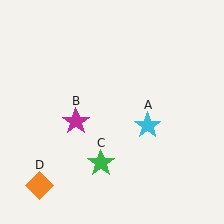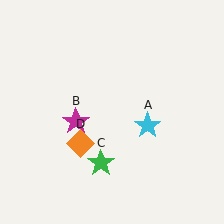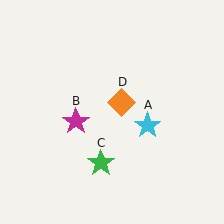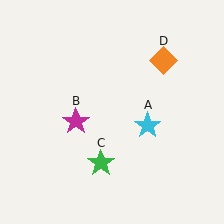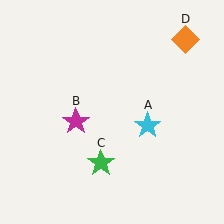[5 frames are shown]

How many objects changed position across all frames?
1 object changed position: orange diamond (object D).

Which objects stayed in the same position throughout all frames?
Cyan star (object A) and magenta star (object B) and green star (object C) remained stationary.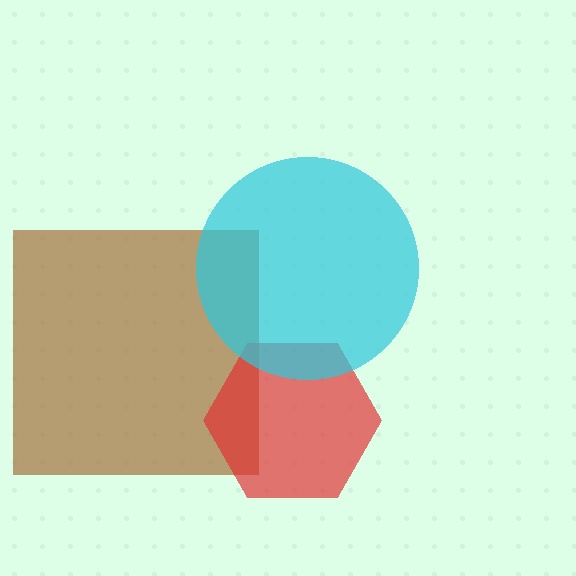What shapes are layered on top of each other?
The layered shapes are: a brown square, a red hexagon, a cyan circle.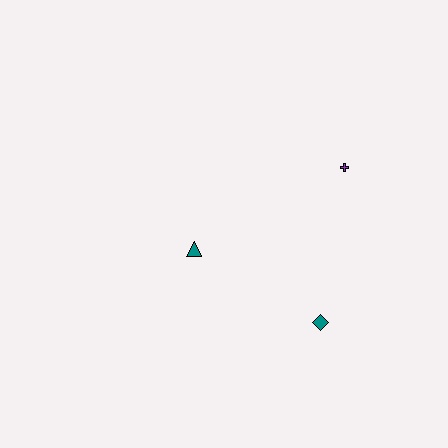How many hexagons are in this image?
There are no hexagons.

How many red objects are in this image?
There are no red objects.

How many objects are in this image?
There are 3 objects.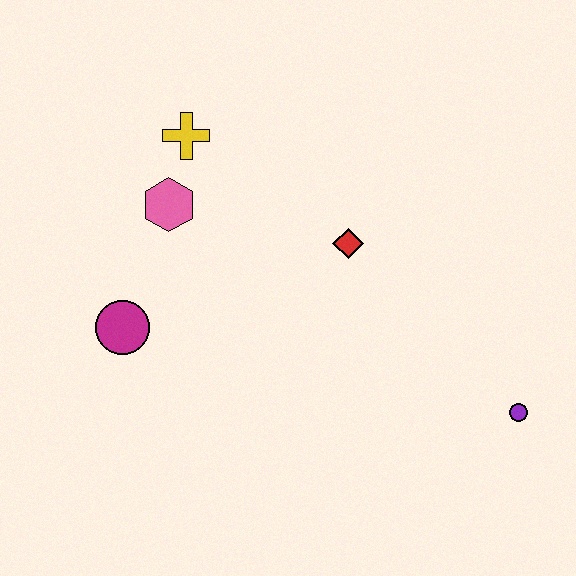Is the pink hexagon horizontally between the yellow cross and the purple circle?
No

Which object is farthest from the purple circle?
The yellow cross is farthest from the purple circle.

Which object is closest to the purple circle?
The red diamond is closest to the purple circle.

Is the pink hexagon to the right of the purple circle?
No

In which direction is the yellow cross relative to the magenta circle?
The yellow cross is above the magenta circle.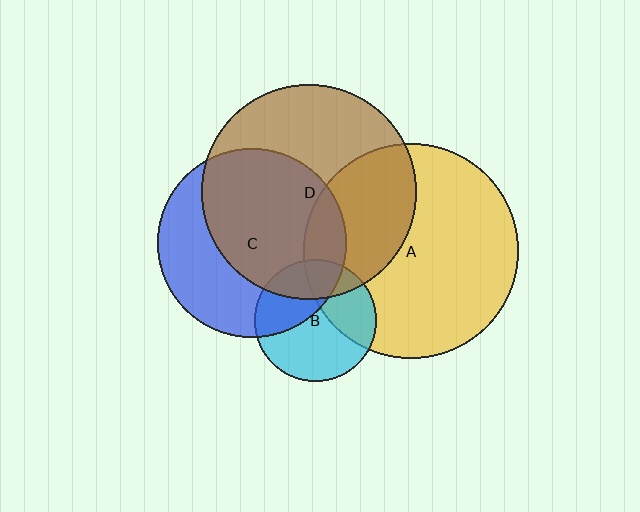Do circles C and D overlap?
Yes.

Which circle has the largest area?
Circle D (brown).